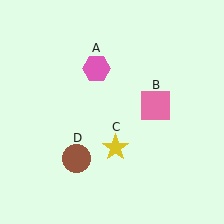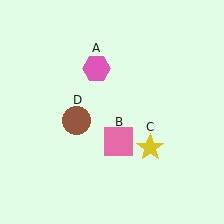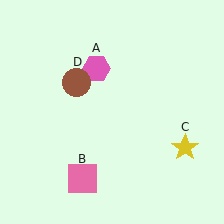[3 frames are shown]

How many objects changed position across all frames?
3 objects changed position: pink square (object B), yellow star (object C), brown circle (object D).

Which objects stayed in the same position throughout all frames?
Pink hexagon (object A) remained stationary.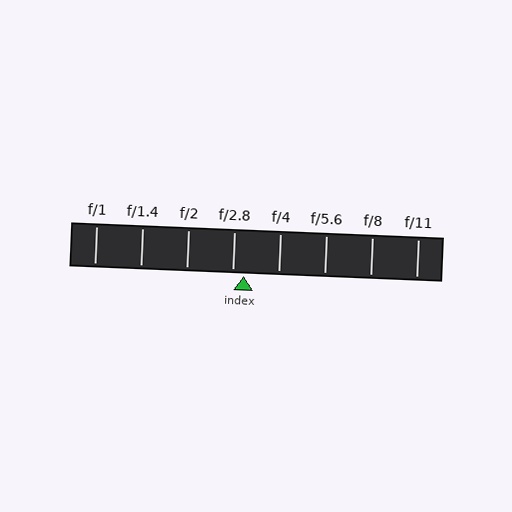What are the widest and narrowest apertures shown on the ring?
The widest aperture shown is f/1 and the narrowest is f/11.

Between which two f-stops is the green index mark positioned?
The index mark is between f/2.8 and f/4.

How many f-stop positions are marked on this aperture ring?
There are 8 f-stop positions marked.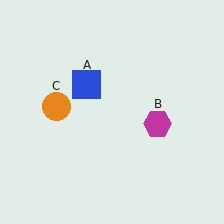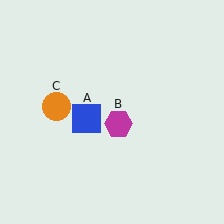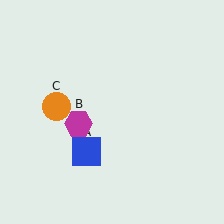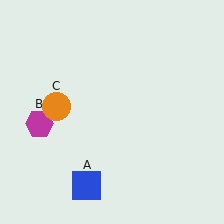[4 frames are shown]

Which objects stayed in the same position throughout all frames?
Orange circle (object C) remained stationary.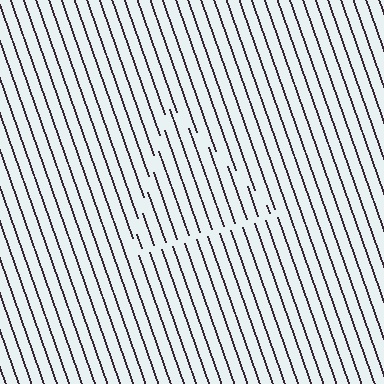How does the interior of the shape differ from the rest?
The interior of the shape contains the same grating, shifted by half a period — the contour is defined by the phase discontinuity where line-ends from the inner and outer gratings abut.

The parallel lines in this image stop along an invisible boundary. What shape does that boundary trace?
An illusory triangle. The interior of the shape contains the same grating, shifted by half a period — the contour is defined by the phase discontinuity where line-ends from the inner and outer gratings abut.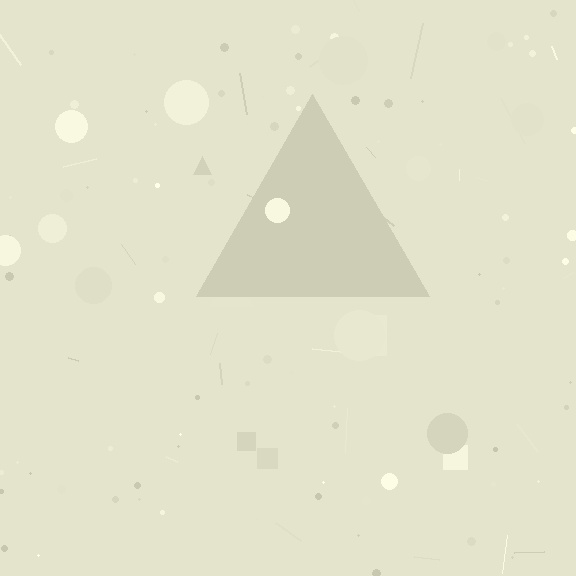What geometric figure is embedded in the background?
A triangle is embedded in the background.